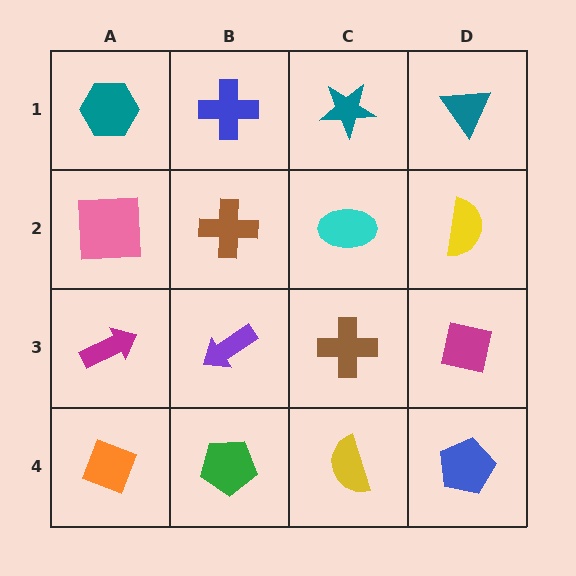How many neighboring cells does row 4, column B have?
3.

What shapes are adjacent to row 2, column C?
A teal star (row 1, column C), a brown cross (row 3, column C), a brown cross (row 2, column B), a yellow semicircle (row 2, column D).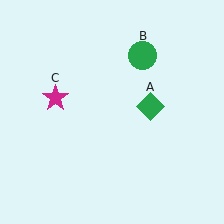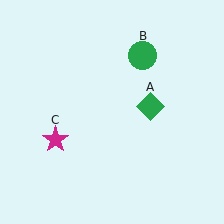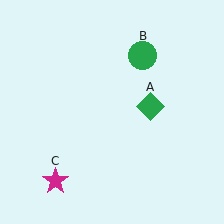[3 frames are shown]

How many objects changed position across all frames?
1 object changed position: magenta star (object C).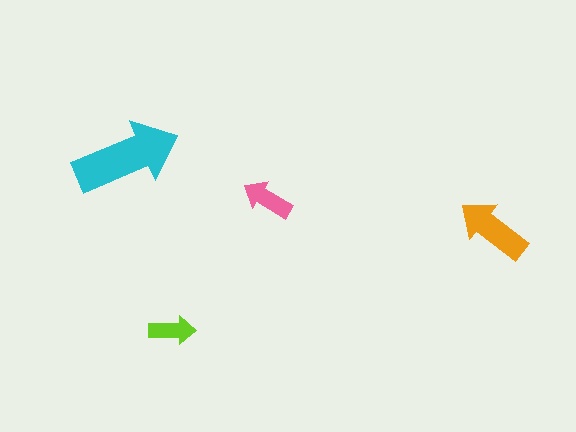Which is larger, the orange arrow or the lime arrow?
The orange one.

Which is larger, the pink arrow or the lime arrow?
The pink one.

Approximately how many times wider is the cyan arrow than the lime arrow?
About 2.5 times wider.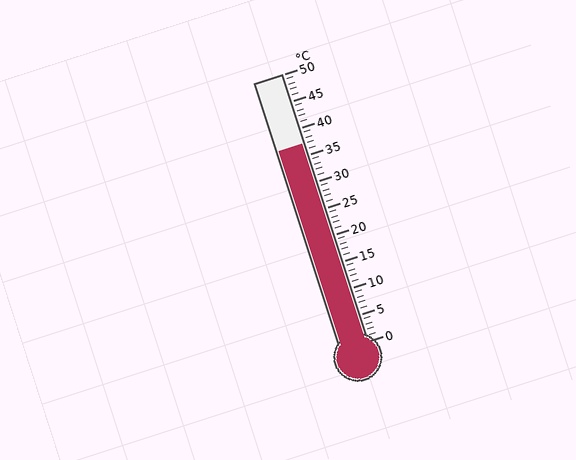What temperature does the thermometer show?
The thermometer shows approximately 37°C.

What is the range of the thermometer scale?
The thermometer scale ranges from 0°C to 50°C.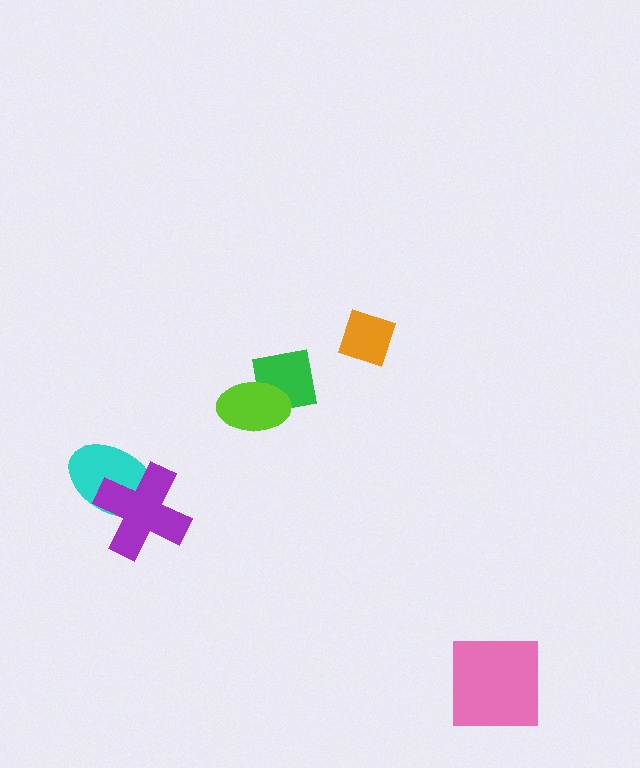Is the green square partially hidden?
Yes, it is partially covered by another shape.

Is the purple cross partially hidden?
No, no other shape covers it.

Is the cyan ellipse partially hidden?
Yes, it is partially covered by another shape.